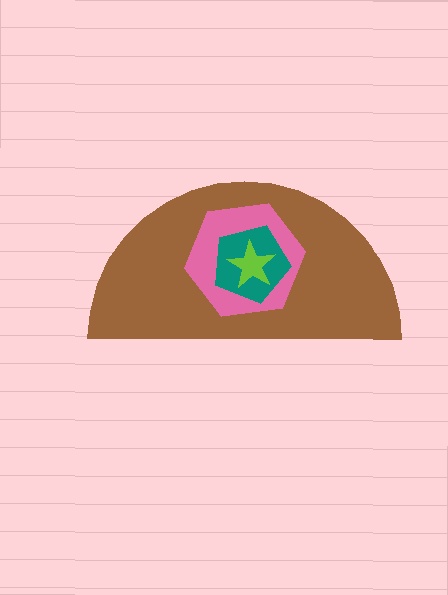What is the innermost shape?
The lime star.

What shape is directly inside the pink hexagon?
The teal pentagon.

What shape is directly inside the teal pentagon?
The lime star.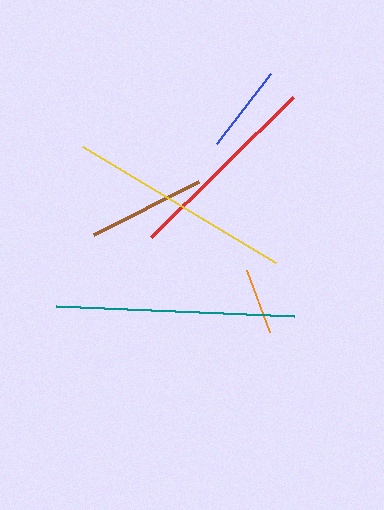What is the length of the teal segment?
The teal segment is approximately 238 pixels long.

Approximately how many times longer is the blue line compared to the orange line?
The blue line is approximately 1.3 times the length of the orange line.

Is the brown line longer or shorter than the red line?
The red line is longer than the brown line.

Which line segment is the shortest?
The orange line is the shortest at approximately 66 pixels.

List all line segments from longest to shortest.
From longest to shortest: teal, yellow, red, brown, blue, orange.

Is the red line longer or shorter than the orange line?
The red line is longer than the orange line.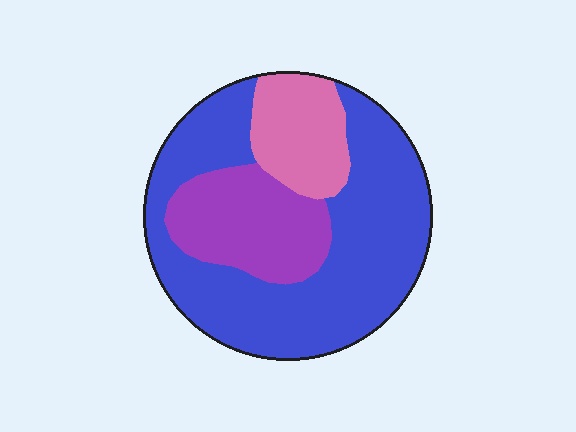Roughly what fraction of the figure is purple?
Purple takes up about one fifth (1/5) of the figure.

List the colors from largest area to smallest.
From largest to smallest: blue, purple, pink.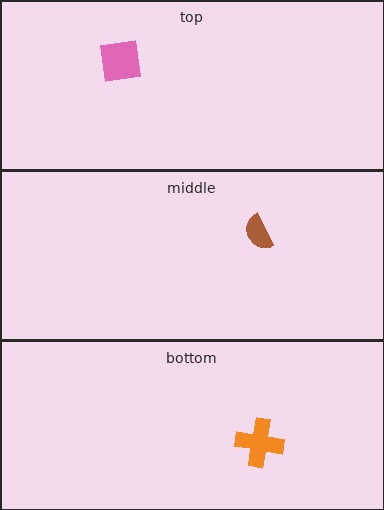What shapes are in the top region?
The pink square.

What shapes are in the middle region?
The brown semicircle.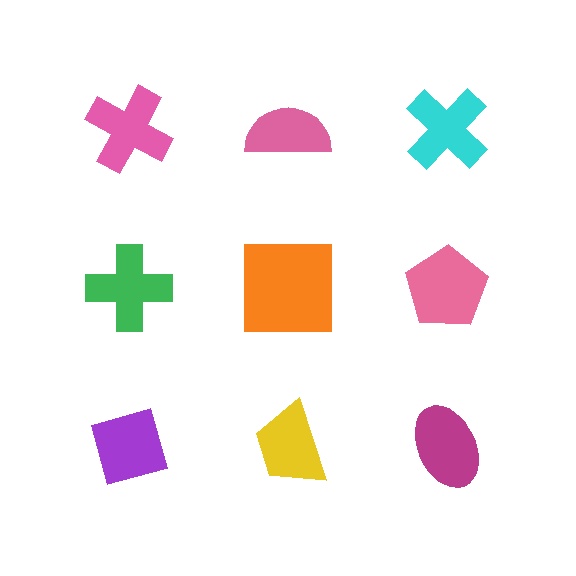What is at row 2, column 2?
An orange square.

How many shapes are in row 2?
3 shapes.